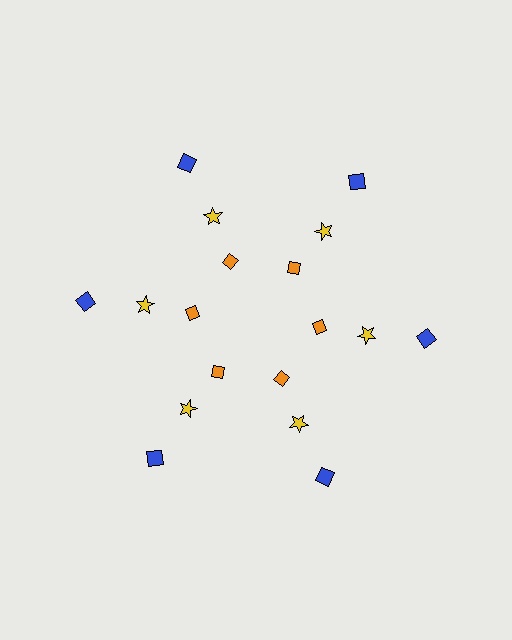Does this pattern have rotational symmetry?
Yes, this pattern has 6-fold rotational symmetry. It looks the same after rotating 60 degrees around the center.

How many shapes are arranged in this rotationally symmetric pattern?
There are 18 shapes, arranged in 6 groups of 3.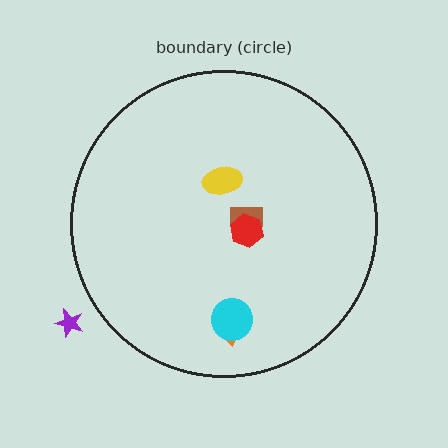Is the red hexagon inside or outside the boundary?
Inside.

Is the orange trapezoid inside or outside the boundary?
Inside.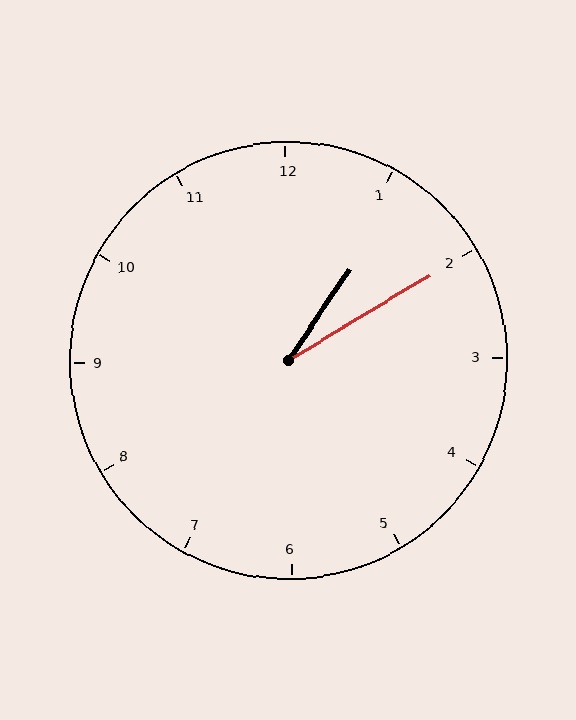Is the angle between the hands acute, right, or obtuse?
It is acute.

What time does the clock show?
1:10.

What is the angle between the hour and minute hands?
Approximately 25 degrees.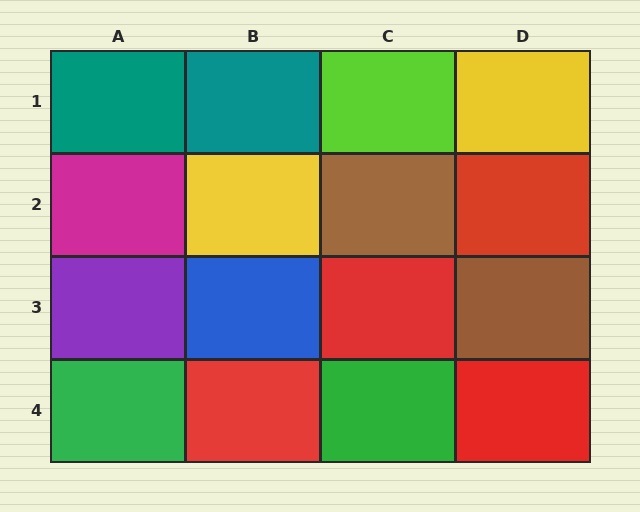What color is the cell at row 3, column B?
Blue.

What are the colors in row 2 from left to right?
Magenta, yellow, brown, red.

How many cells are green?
2 cells are green.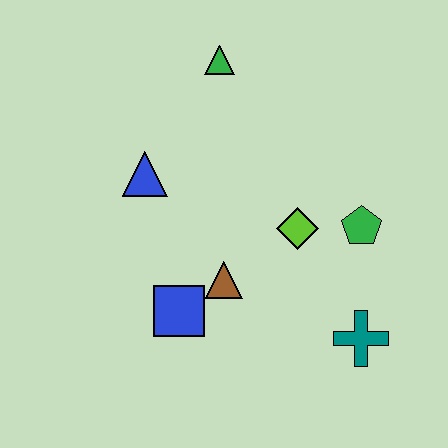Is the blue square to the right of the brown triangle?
No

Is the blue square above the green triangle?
No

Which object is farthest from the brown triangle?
The green triangle is farthest from the brown triangle.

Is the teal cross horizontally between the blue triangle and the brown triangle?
No